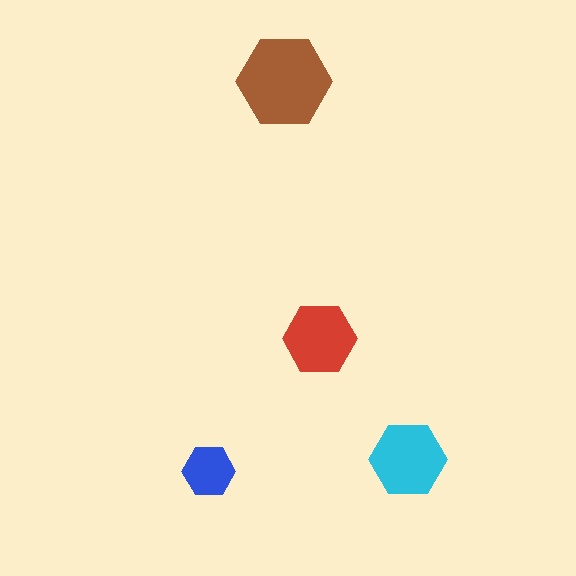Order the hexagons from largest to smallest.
the brown one, the cyan one, the red one, the blue one.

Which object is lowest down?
The blue hexagon is bottommost.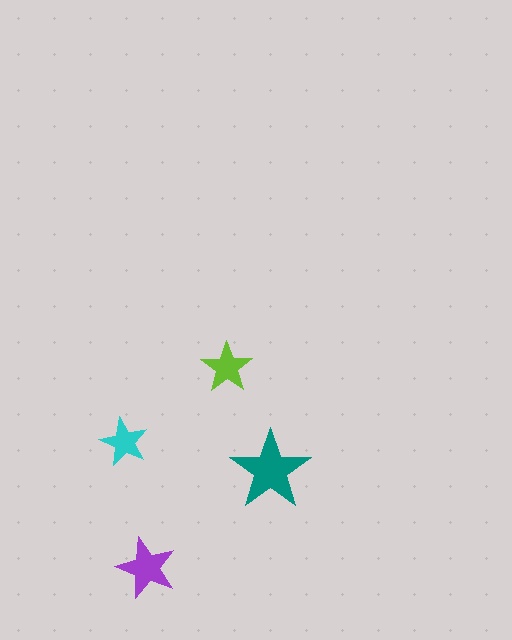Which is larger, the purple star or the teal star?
The teal one.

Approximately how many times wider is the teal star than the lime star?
About 1.5 times wider.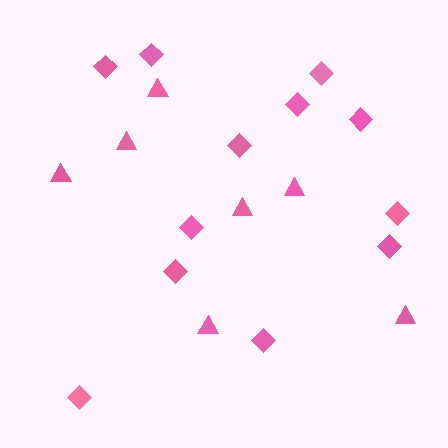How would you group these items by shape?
There are 2 groups: one group of diamonds (12) and one group of triangles (7).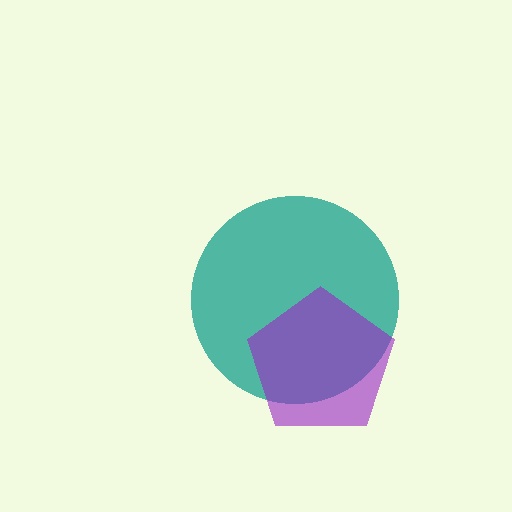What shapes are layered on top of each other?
The layered shapes are: a teal circle, a purple pentagon.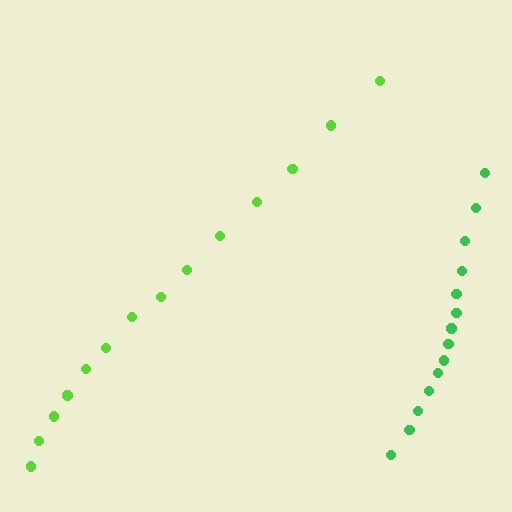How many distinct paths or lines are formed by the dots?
There are 2 distinct paths.